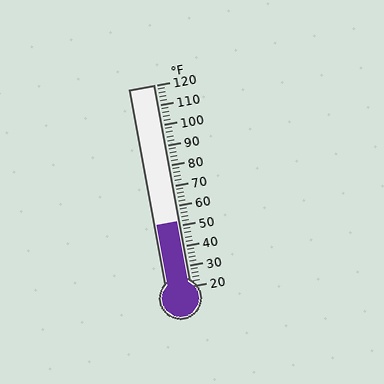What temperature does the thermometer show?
The thermometer shows approximately 52°F.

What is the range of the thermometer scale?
The thermometer scale ranges from 20°F to 120°F.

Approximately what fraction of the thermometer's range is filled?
The thermometer is filled to approximately 30% of its range.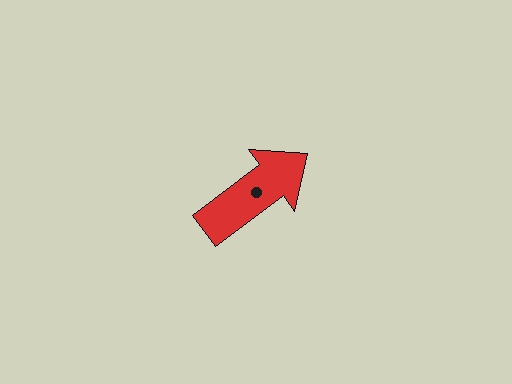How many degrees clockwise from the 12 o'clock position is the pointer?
Approximately 53 degrees.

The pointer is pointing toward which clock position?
Roughly 2 o'clock.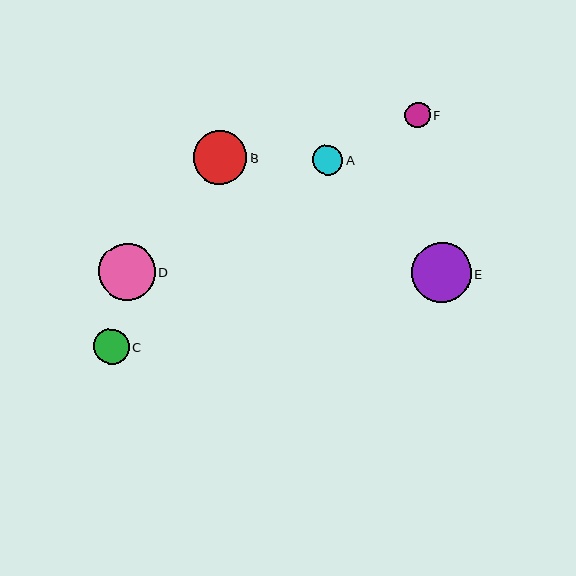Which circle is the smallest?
Circle F is the smallest with a size of approximately 26 pixels.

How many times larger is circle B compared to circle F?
Circle B is approximately 2.1 times the size of circle F.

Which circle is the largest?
Circle E is the largest with a size of approximately 60 pixels.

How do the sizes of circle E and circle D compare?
Circle E and circle D are approximately the same size.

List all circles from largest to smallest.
From largest to smallest: E, D, B, C, A, F.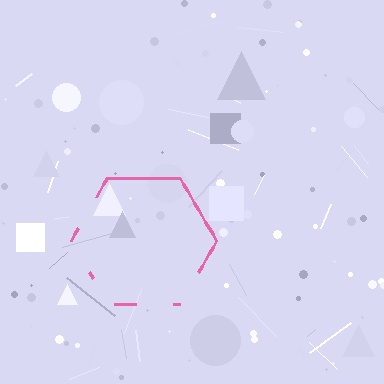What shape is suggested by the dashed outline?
The dashed outline suggests a hexagon.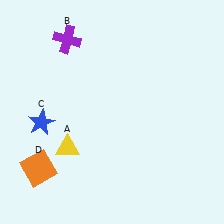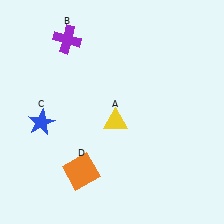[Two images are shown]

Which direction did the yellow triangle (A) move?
The yellow triangle (A) moved right.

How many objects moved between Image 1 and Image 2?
2 objects moved between the two images.